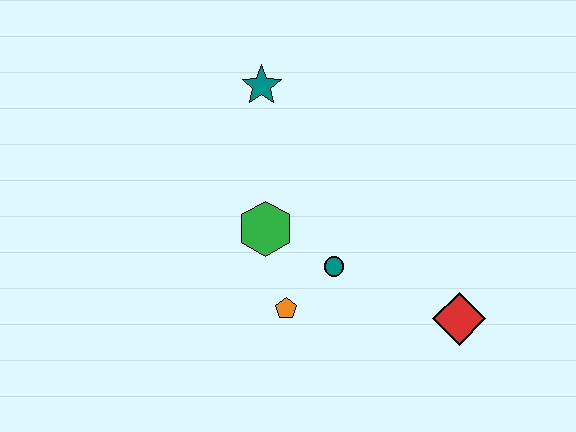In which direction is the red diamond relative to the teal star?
The red diamond is below the teal star.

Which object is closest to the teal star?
The green hexagon is closest to the teal star.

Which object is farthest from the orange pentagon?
The teal star is farthest from the orange pentagon.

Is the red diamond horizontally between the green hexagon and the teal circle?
No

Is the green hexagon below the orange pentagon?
No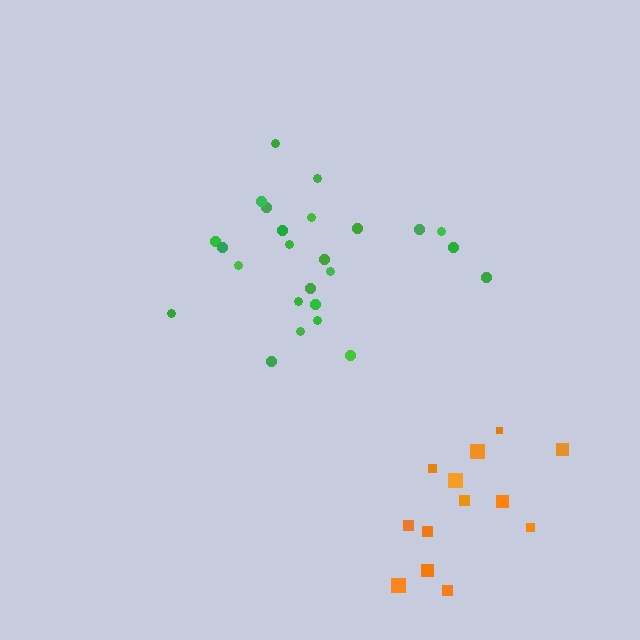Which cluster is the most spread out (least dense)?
Green.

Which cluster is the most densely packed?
Orange.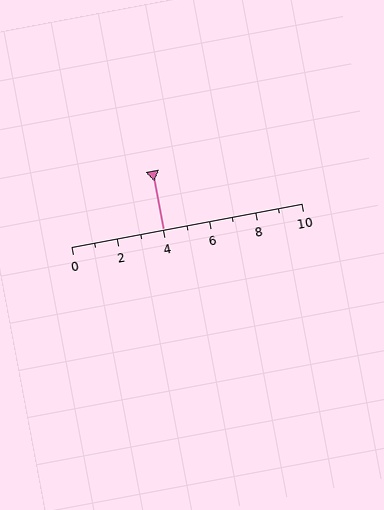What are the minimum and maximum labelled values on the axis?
The axis runs from 0 to 10.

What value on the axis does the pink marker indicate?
The marker indicates approximately 4.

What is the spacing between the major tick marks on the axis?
The major ticks are spaced 2 apart.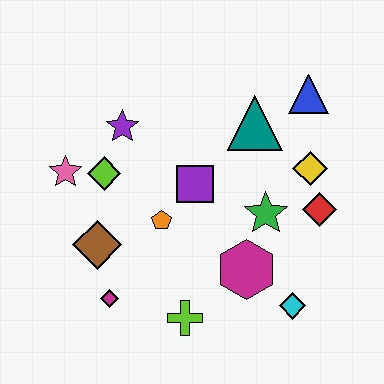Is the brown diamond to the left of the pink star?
No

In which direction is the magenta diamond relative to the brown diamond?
The magenta diamond is below the brown diamond.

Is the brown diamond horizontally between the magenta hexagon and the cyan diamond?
No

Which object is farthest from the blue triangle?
The magenta diamond is farthest from the blue triangle.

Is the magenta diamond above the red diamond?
No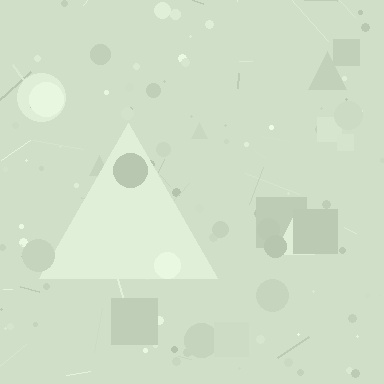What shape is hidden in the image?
A triangle is hidden in the image.